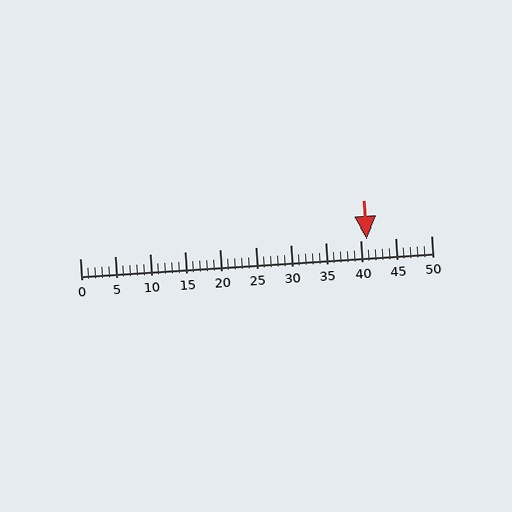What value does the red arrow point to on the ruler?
The red arrow points to approximately 41.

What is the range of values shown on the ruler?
The ruler shows values from 0 to 50.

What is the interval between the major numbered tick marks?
The major tick marks are spaced 5 units apart.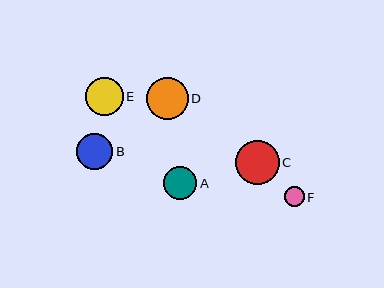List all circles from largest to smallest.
From largest to smallest: C, D, E, B, A, F.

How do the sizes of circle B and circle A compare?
Circle B and circle A are approximately the same size.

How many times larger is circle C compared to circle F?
Circle C is approximately 2.2 times the size of circle F.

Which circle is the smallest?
Circle F is the smallest with a size of approximately 20 pixels.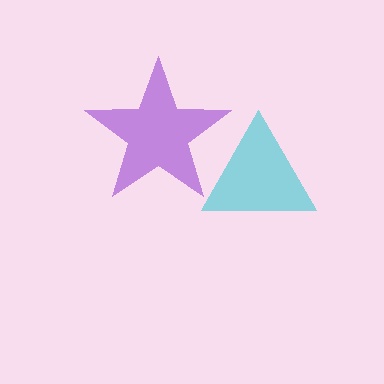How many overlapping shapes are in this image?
There are 2 overlapping shapes in the image.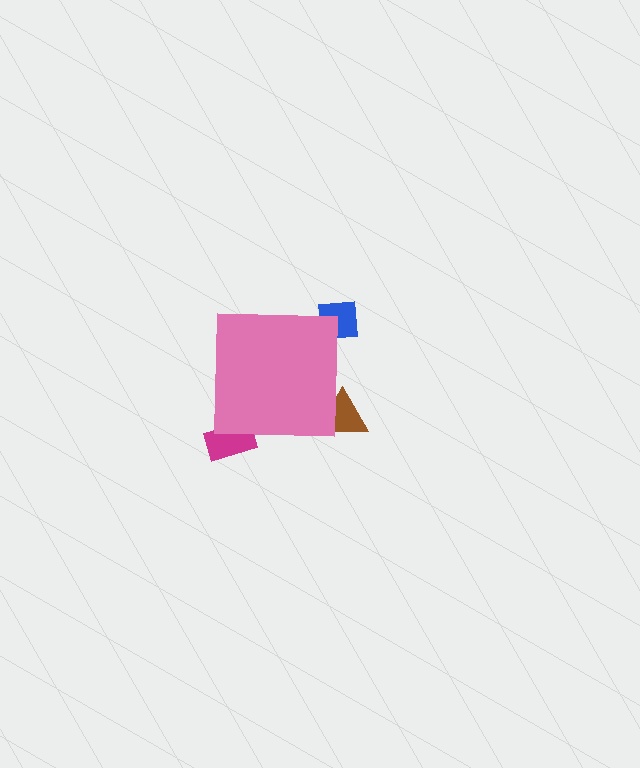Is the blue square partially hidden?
Yes, the blue square is partially hidden behind the pink square.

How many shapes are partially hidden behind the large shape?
3 shapes are partially hidden.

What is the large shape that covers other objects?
A pink square.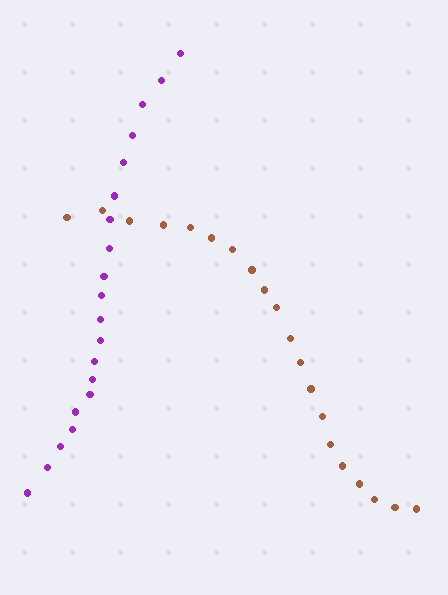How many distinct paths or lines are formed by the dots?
There are 2 distinct paths.